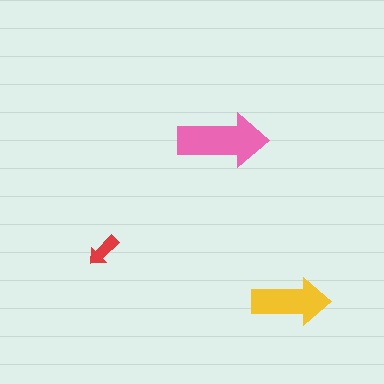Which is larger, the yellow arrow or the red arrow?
The yellow one.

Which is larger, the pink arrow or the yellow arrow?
The pink one.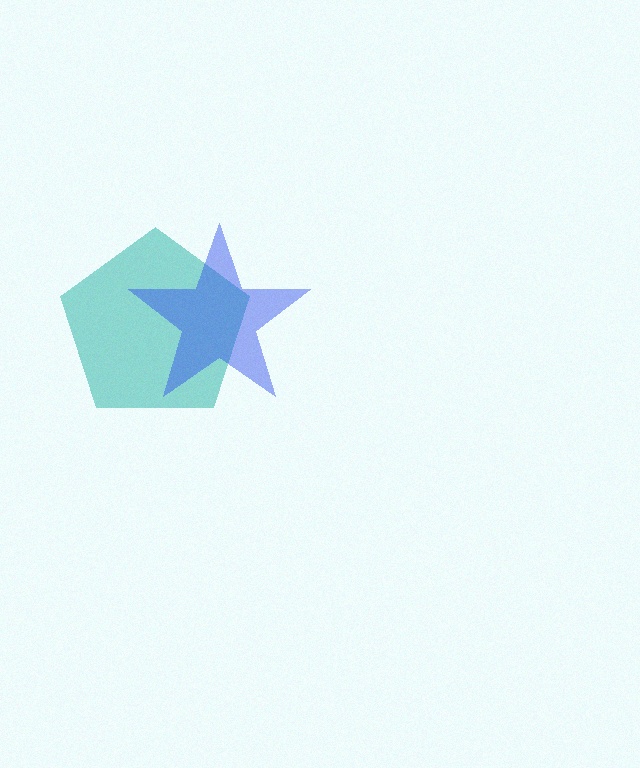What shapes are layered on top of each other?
The layered shapes are: a teal pentagon, a blue star.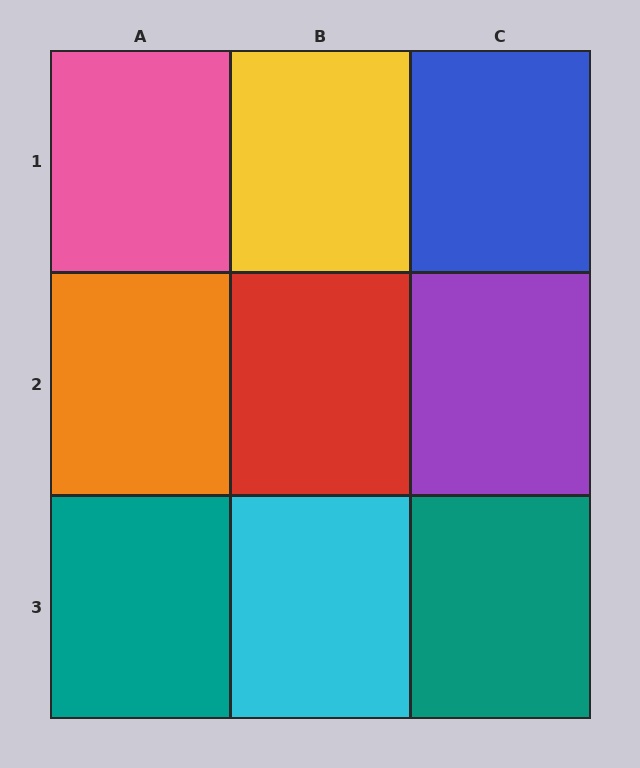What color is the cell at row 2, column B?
Red.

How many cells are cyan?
1 cell is cyan.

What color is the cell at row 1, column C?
Blue.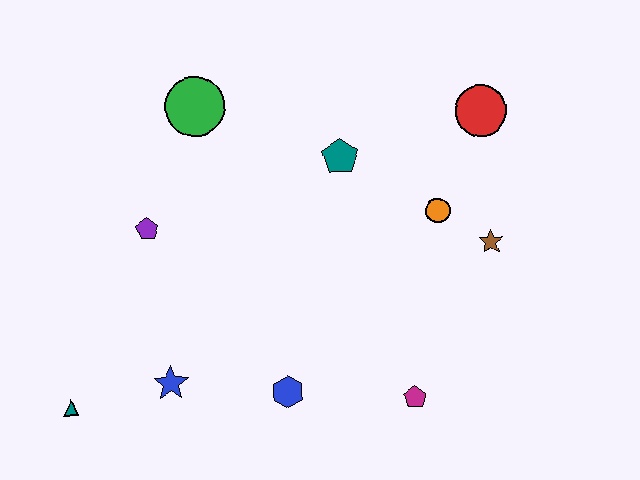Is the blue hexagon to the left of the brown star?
Yes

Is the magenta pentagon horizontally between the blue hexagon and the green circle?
No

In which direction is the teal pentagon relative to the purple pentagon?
The teal pentagon is to the right of the purple pentagon.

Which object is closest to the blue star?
The teal triangle is closest to the blue star.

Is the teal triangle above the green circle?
No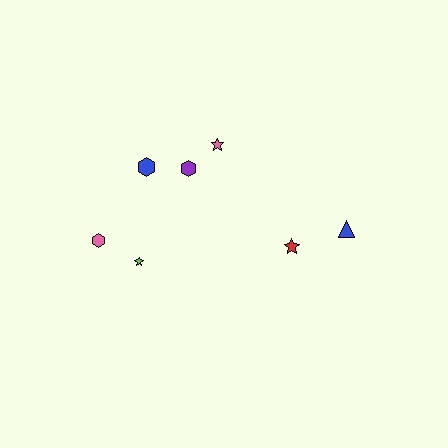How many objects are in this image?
There are 7 objects.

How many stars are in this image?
There are 3 stars.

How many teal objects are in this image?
There are no teal objects.